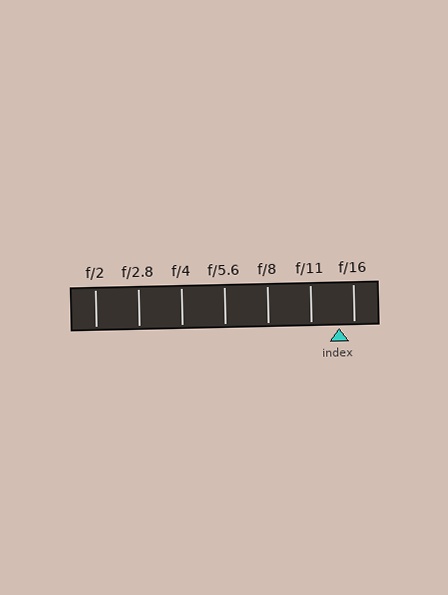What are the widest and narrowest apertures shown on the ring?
The widest aperture shown is f/2 and the narrowest is f/16.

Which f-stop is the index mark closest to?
The index mark is closest to f/16.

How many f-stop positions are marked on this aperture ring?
There are 7 f-stop positions marked.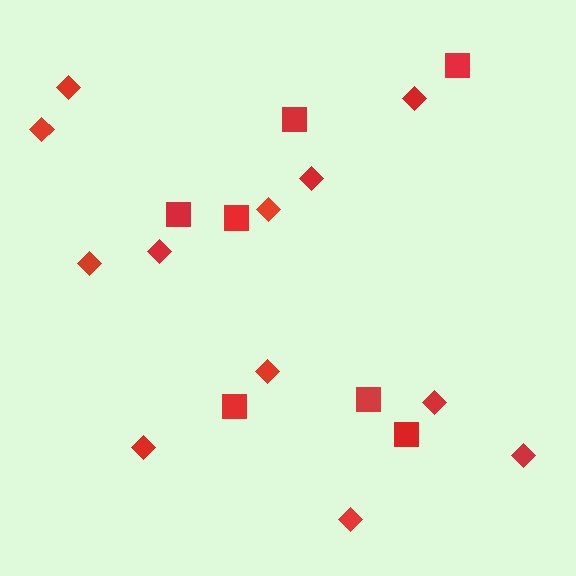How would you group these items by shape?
There are 2 groups: one group of squares (7) and one group of diamonds (12).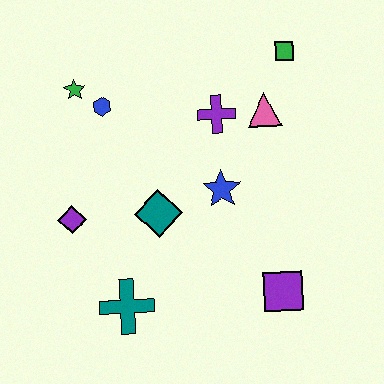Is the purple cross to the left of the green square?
Yes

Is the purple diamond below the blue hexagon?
Yes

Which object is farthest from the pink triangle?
The teal cross is farthest from the pink triangle.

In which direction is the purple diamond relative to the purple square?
The purple diamond is to the left of the purple square.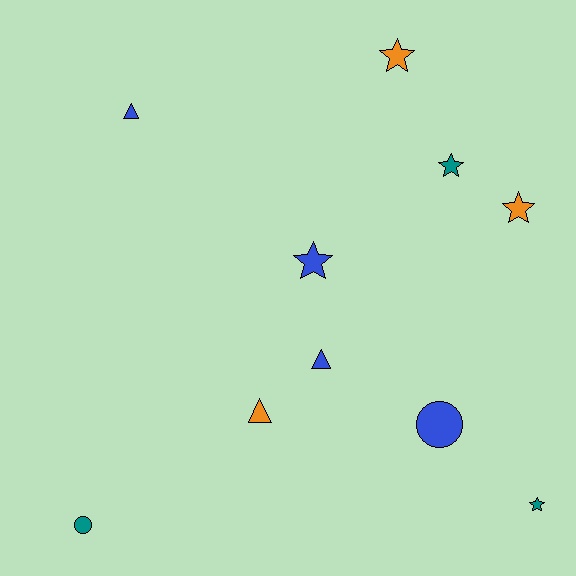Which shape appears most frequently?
Star, with 5 objects.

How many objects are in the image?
There are 10 objects.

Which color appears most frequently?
Blue, with 4 objects.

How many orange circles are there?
There are no orange circles.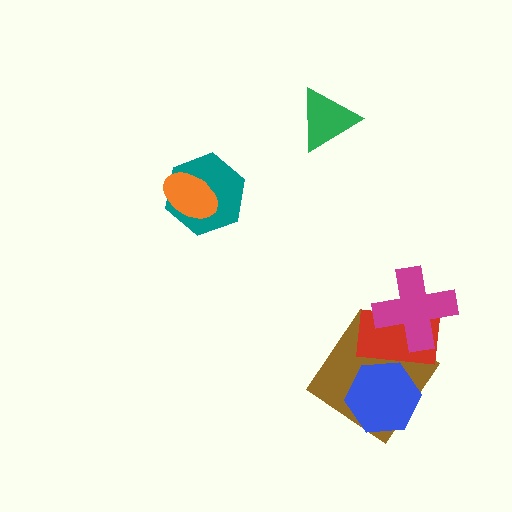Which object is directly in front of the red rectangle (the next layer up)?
The blue hexagon is directly in front of the red rectangle.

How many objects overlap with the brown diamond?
3 objects overlap with the brown diamond.